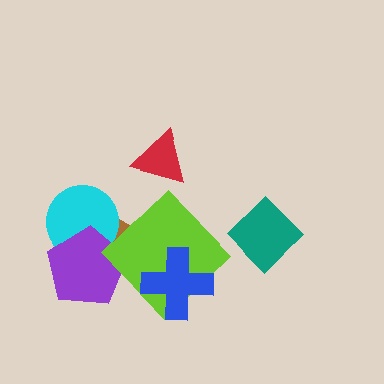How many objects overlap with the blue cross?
1 object overlaps with the blue cross.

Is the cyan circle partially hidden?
Yes, it is partially covered by another shape.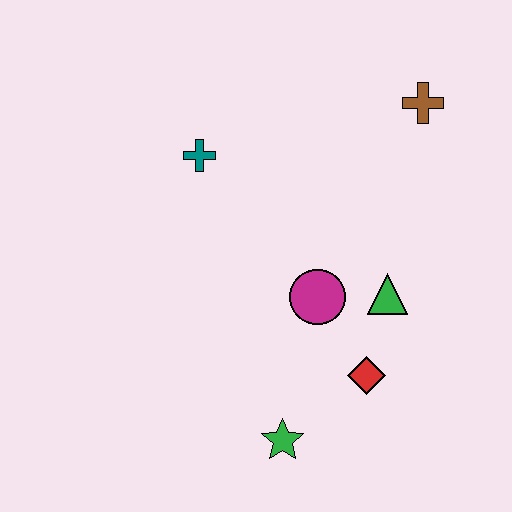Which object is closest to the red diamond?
The green triangle is closest to the red diamond.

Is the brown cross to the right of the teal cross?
Yes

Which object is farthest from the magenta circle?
The brown cross is farthest from the magenta circle.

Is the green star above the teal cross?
No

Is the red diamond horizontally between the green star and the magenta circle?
No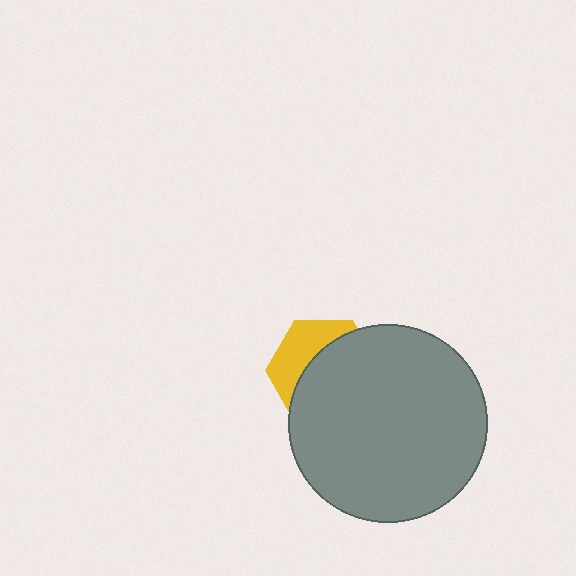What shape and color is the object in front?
The object in front is a gray circle.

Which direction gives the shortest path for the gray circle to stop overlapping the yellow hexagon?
Moving toward the lower-right gives the shortest separation.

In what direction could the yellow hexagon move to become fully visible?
The yellow hexagon could move toward the upper-left. That would shift it out from behind the gray circle entirely.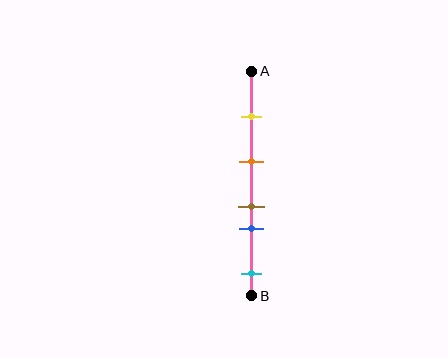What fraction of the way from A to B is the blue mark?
The blue mark is approximately 70% (0.7) of the way from A to B.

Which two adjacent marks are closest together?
The brown and blue marks are the closest adjacent pair.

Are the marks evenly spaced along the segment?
No, the marks are not evenly spaced.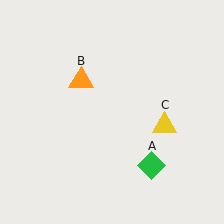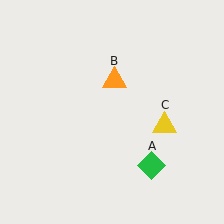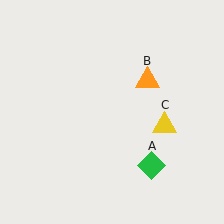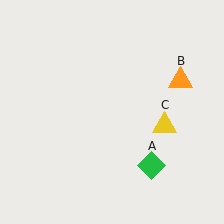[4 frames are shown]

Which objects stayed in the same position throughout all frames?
Green diamond (object A) and yellow triangle (object C) remained stationary.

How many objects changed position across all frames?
1 object changed position: orange triangle (object B).